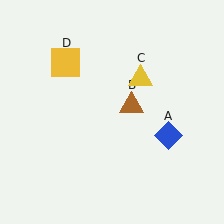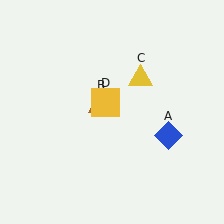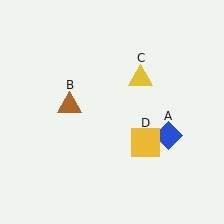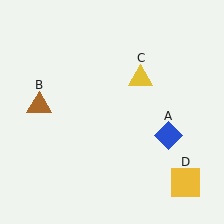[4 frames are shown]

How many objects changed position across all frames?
2 objects changed position: brown triangle (object B), yellow square (object D).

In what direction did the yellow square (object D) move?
The yellow square (object D) moved down and to the right.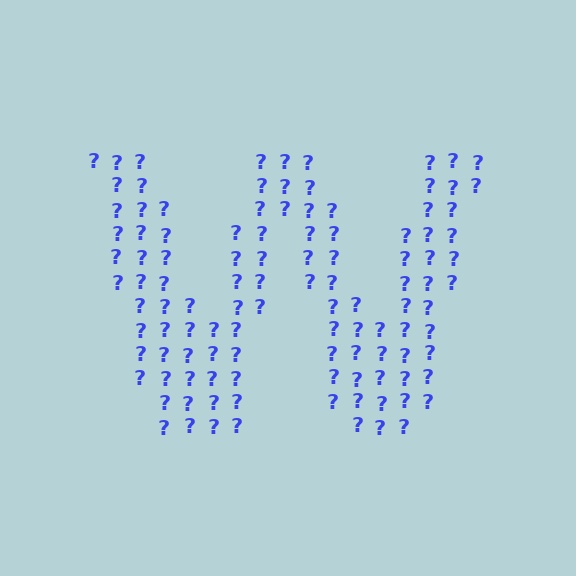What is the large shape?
The large shape is the letter W.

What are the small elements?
The small elements are question marks.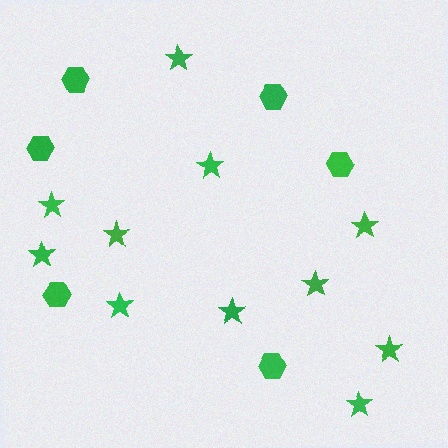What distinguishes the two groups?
There are 2 groups: one group of stars (11) and one group of hexagons (6).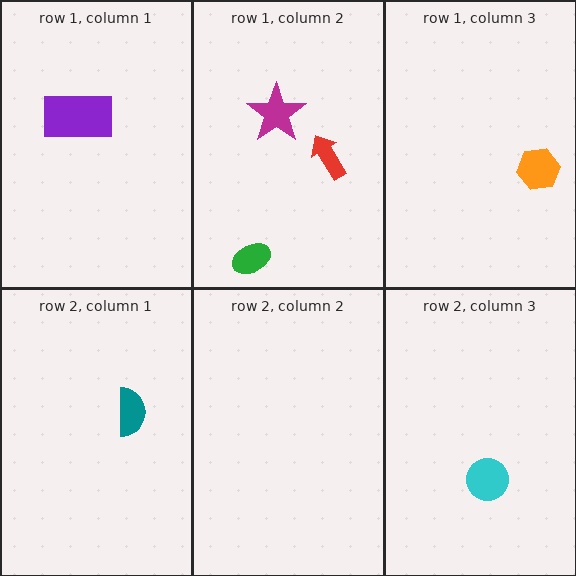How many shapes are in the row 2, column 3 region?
1.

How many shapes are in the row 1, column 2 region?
3.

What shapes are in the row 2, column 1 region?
The teal semicircle.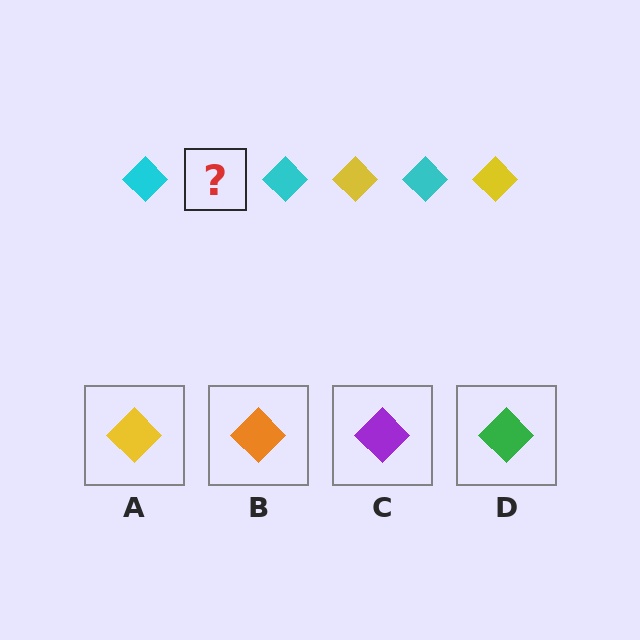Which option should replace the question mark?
Option A.